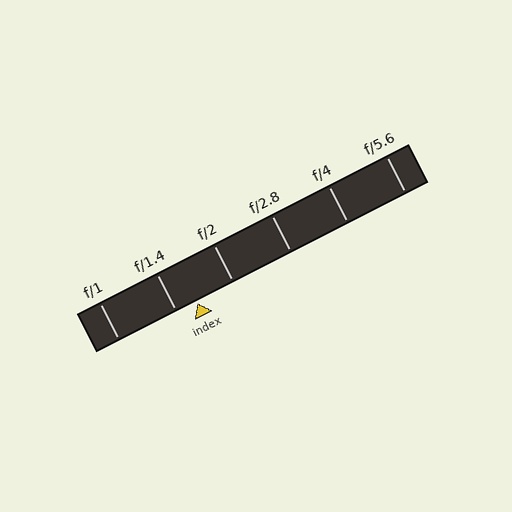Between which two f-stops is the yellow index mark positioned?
The index mark is between f/1.4 and f/2.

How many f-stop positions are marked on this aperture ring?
There are 6 f-stop positions marked.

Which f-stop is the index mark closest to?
The index mark is closest to f/1.4.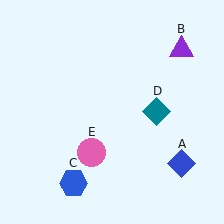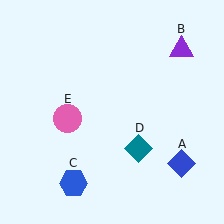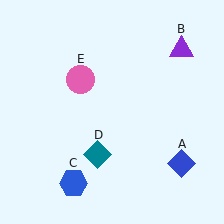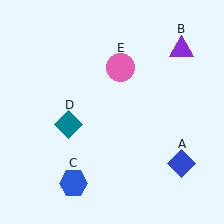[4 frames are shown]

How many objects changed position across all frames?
2 objects changed position: teal diamond (object D), pink circle (object E).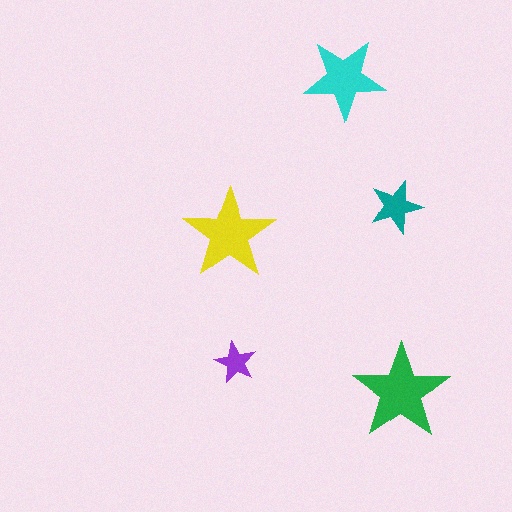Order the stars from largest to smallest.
the green one, the yellow one, the cyan one, the teal one, the purple one.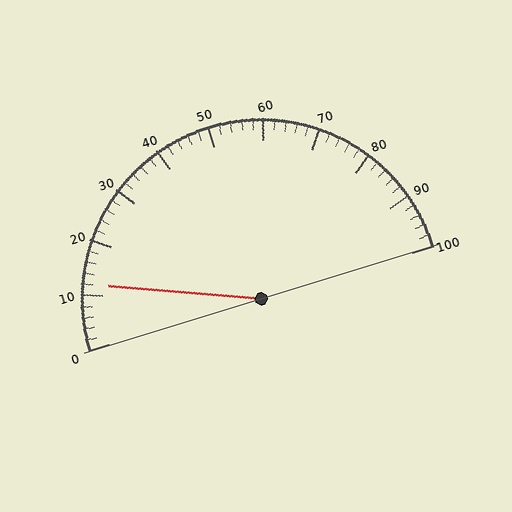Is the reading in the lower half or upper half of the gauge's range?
The reading is in the lower half of the range (0 to 100).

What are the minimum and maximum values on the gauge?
The gauge ranges from 0 to 100.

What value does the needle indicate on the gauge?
The needle indicates approximately 12.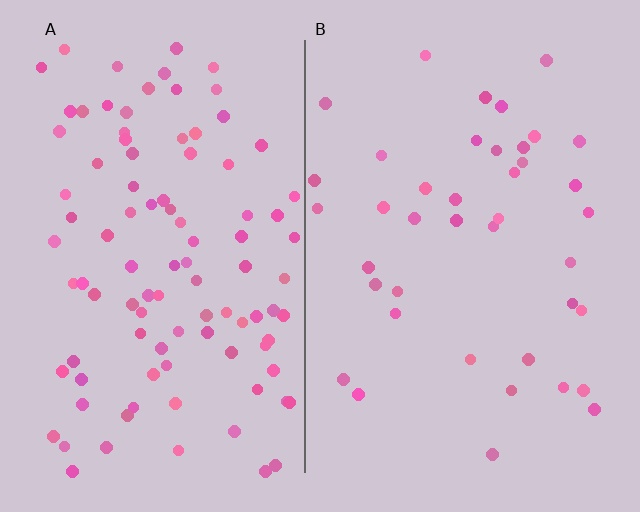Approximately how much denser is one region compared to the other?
Approximately 2.4× — region A over region B.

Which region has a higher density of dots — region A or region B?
A (the left).